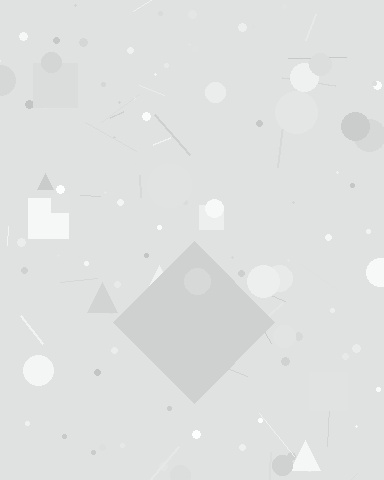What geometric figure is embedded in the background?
A diamond is embedded in the background.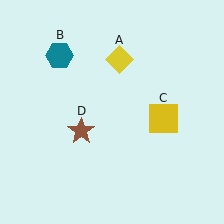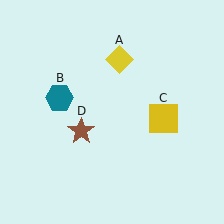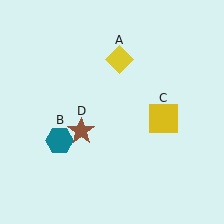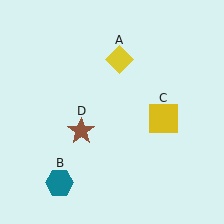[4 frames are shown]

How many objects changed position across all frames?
1 object changed position: teal hexagon (object B).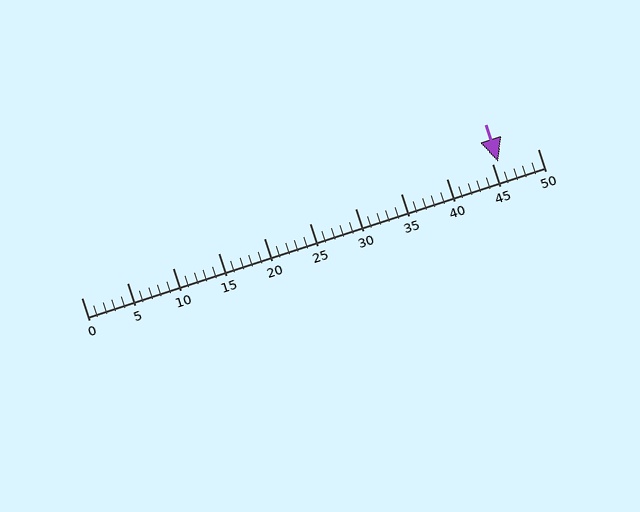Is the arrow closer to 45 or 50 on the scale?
The arrow is closer to 45.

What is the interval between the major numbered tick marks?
The major tick marks are spaced 5 units apart.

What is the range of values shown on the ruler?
The ruler shows values from 0 to 50.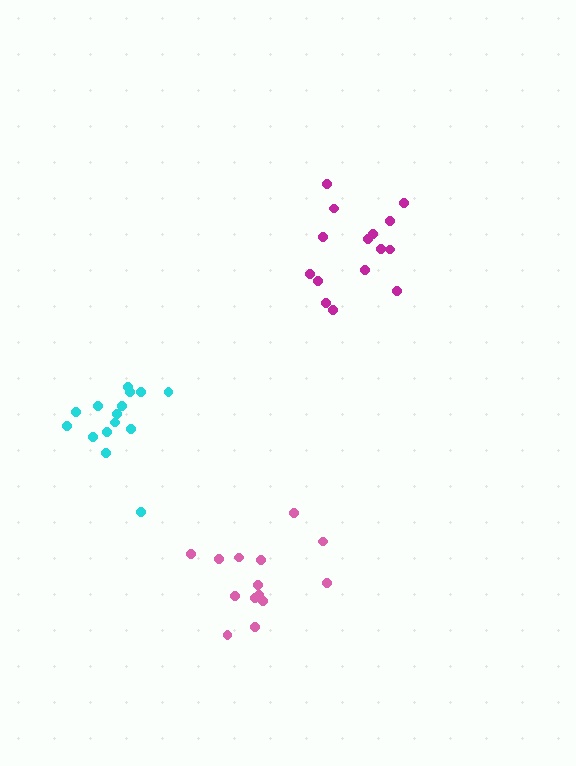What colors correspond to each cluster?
The clusters are colored: pink, magenta, cyan.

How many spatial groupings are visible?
There are 3 spatial groupings.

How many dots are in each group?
Group 1: 14 dots, Group 2: 15 dots, Group 3: 15 dots (44 total).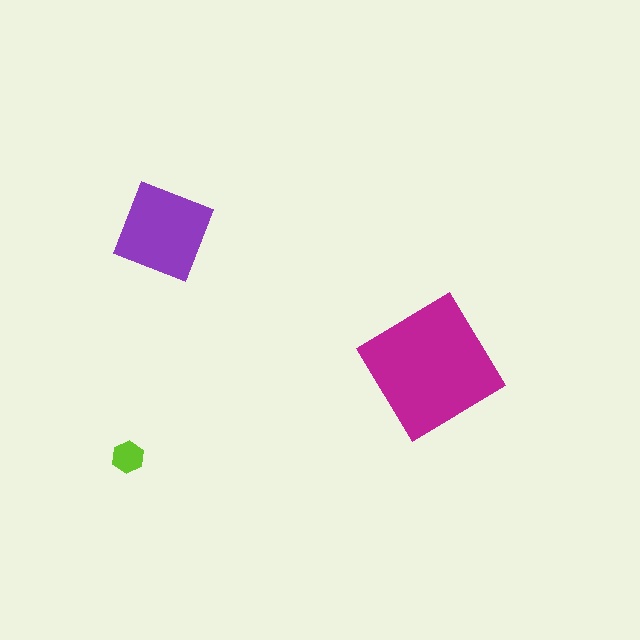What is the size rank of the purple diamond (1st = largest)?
2nd.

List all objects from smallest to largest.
The lime hexagon, the purple diamond, the magenta diamond.